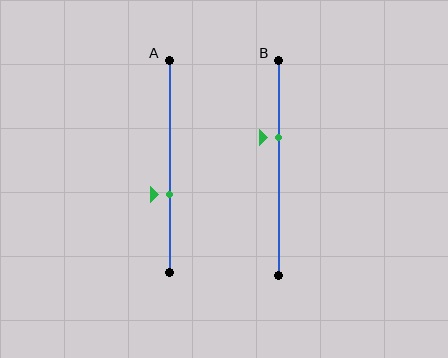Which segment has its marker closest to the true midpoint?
Segment A has its marker closest to the true midpoint.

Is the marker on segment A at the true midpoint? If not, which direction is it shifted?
No, the marker on segment A is shifted downward by about 13% of the segment length.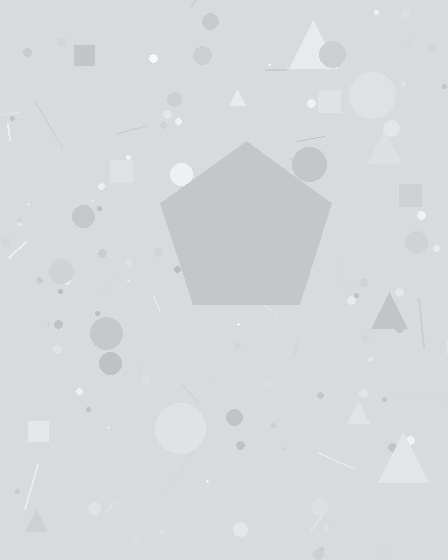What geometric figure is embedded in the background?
A pentagon is embedded in the background.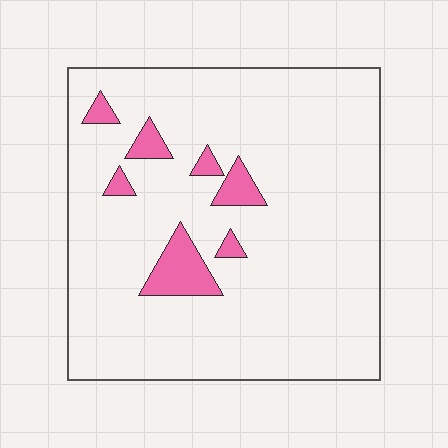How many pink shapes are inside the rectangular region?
7.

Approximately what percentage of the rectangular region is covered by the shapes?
Approximately 10%.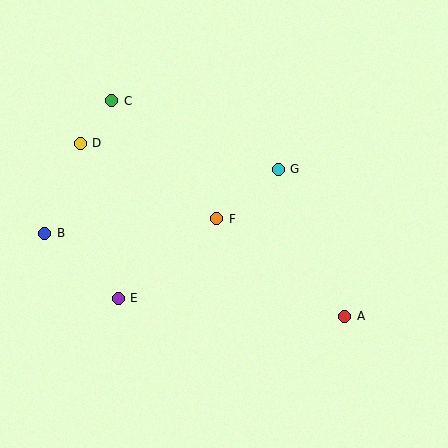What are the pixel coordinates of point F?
Point F is at (217, 219).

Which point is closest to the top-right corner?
Point G is closest to the top-right corner.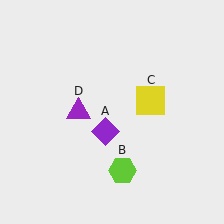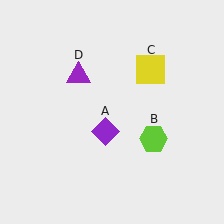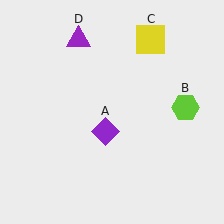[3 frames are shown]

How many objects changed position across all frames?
3 objects changed position: lime hexagon (object B), yellow square (object C), purple triangle (object D).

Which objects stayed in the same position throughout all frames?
Purple diamond (object A) remained stationary.